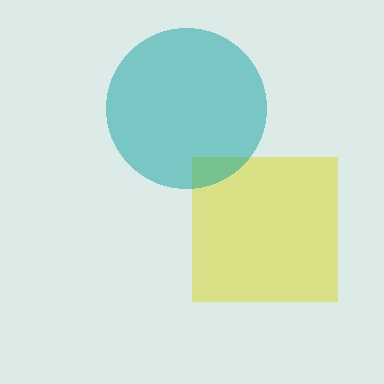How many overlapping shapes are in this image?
There are 2 overlapping shapes in the image.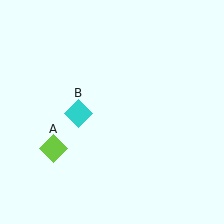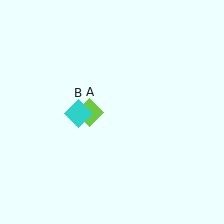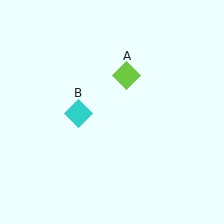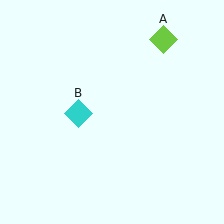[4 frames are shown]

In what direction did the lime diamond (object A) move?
The lime diamond (object A) moved up and to the right.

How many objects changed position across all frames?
1 object changed position: lime diamond (object A).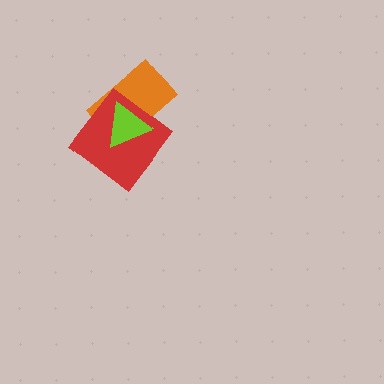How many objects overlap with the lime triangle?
2 objects overlap with the lime triangle.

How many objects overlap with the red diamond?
2 objects overlap with the red diamond.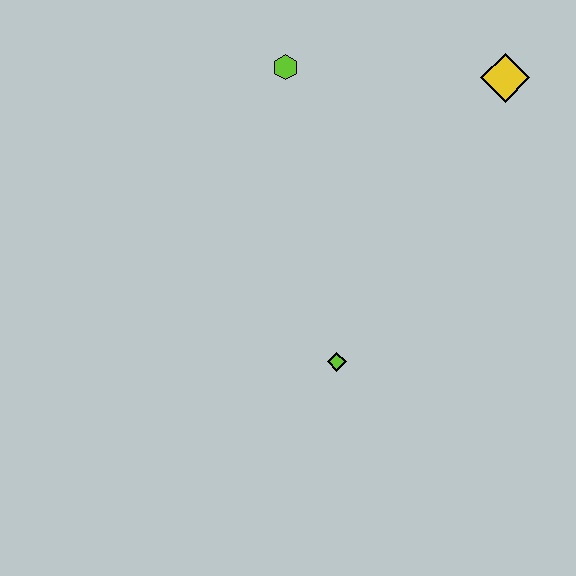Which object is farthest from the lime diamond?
The yellow diamond is farthest from the lime diamond.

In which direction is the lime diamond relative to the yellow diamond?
The lime diamond is below the yellow diamond.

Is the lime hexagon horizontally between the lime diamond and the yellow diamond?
No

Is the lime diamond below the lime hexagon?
Yes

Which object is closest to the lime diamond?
The lime hexagon is closest to the lime diamond.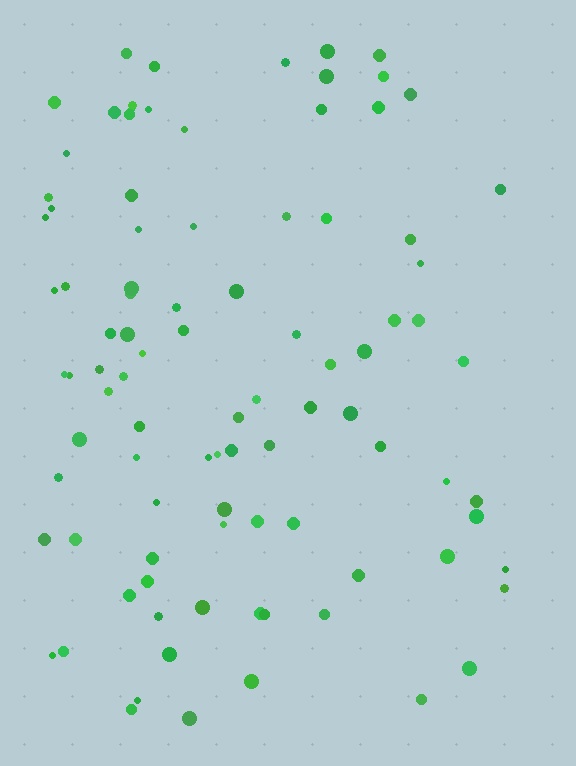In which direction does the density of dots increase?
From right to left, with the left side densest.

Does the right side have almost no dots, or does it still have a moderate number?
Still a moderate number, just noticeably fewer than the left.